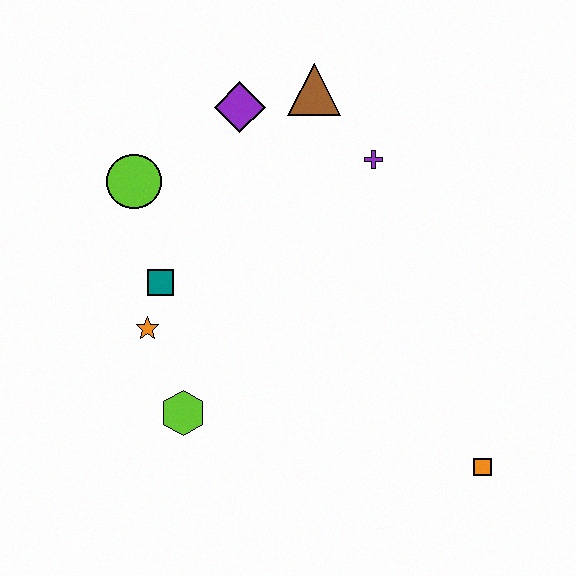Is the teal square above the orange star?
Yes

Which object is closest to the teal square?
The orange star is closest to the teal square.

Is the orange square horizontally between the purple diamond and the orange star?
No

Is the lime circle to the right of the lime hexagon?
No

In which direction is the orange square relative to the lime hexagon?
The orange square is to the right of the lime hexagon.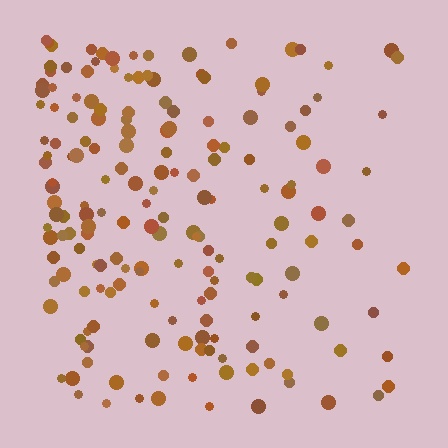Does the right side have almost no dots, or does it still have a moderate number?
Still a moderate number, just noticeably fewer than the left.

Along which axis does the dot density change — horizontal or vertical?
Horizontal.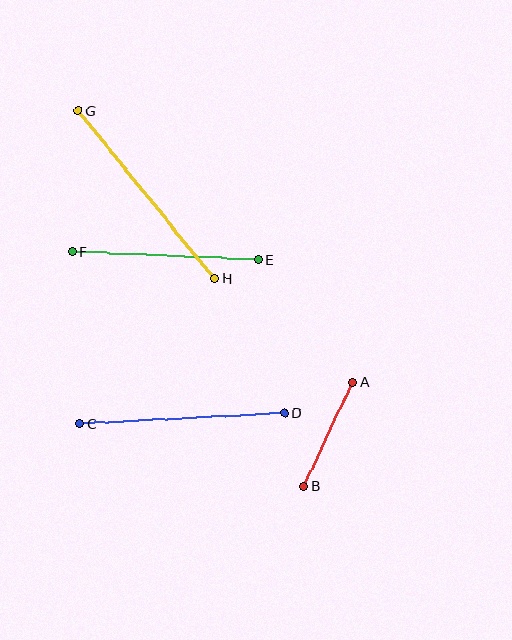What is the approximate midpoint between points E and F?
The midpoint is at approximately (165, 256) pixels.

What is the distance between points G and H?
The distance is approximately 216 pixels.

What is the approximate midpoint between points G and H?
The midpoint is at approximately (146, 195) pixels.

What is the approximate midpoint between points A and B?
The midpoint is at approximately (328, 434) pixels.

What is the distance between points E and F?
The distance is approximately 186 pixels.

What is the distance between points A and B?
The distance is approximately 115 pixels.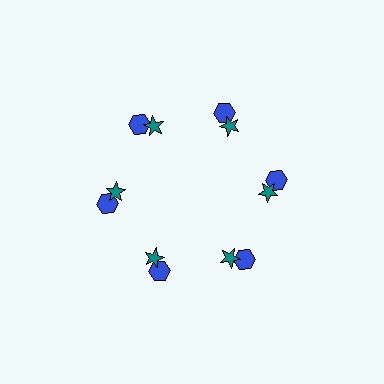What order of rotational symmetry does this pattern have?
This pattern has 6-fold rotational symmetry.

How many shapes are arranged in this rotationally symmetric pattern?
There are 12 shapes, arranged in 6 groups of 2.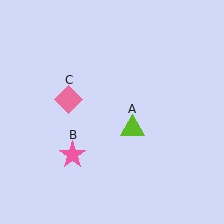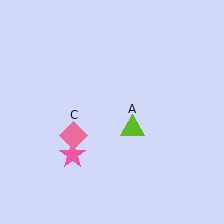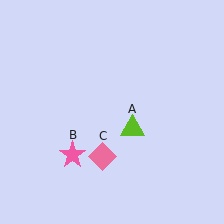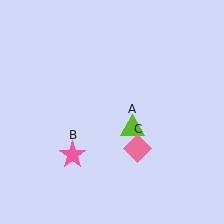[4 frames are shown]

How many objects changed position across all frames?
1 object changed position: pink diamond (object C).